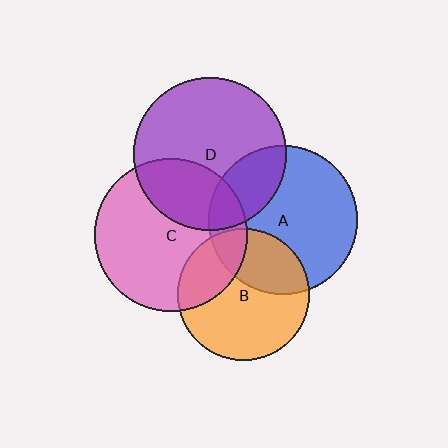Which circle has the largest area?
Circle D (purple).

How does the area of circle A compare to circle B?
Approximately 1.3 times.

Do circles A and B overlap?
Yes.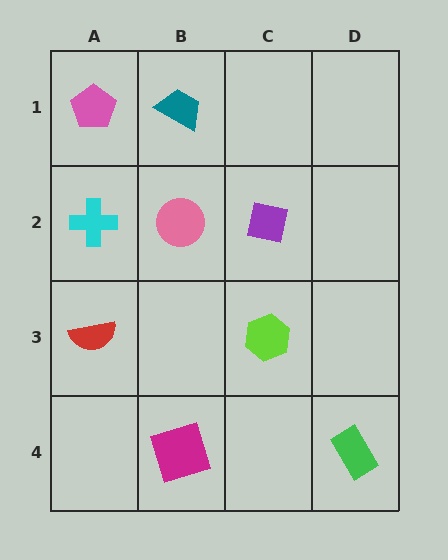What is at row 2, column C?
A purple square.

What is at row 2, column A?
A cyan cross.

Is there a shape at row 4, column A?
No, that cell is empty.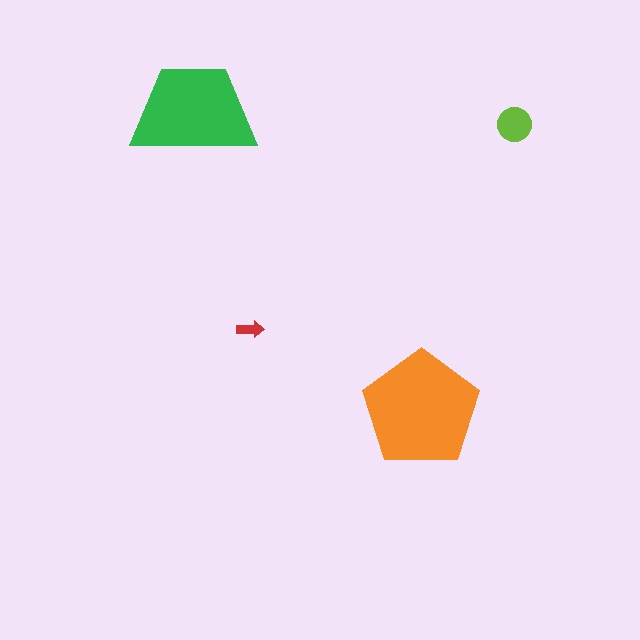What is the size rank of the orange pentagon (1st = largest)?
1st.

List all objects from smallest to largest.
The red arrow, the lime circle, the green trapezoid, the orange pentagon.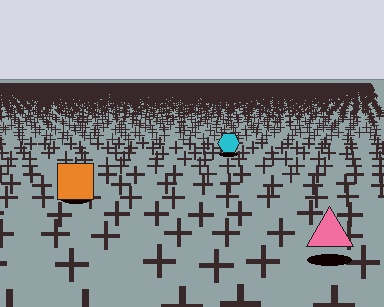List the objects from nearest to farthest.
From nearest to farthest: the pink triangle, the orange square, the cyan hexagon.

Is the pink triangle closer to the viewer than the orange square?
Yes. The pink triangle is closer — you can tell from the texture gradient: the ground texture is coarser near it.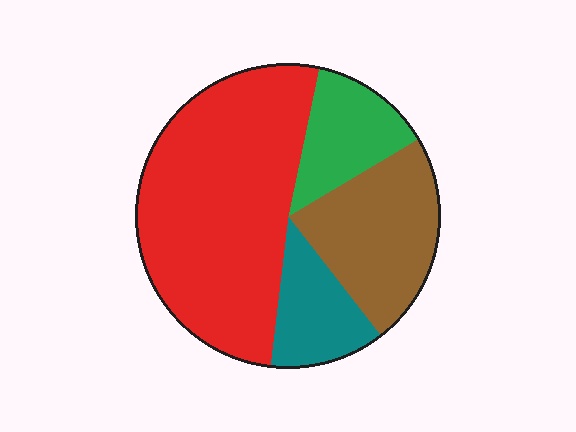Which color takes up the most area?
Red, at roughly 50%.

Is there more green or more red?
Red.